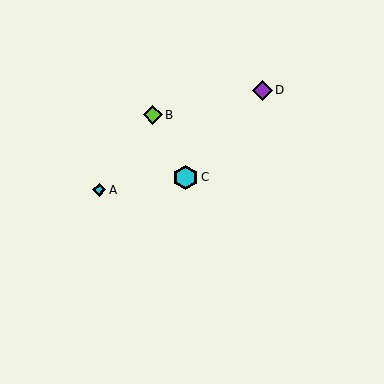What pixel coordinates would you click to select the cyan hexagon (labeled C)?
Click at (186, 177) to select the cyan hexagon C.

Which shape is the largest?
The cyan hexagon (labeled C) is the largest.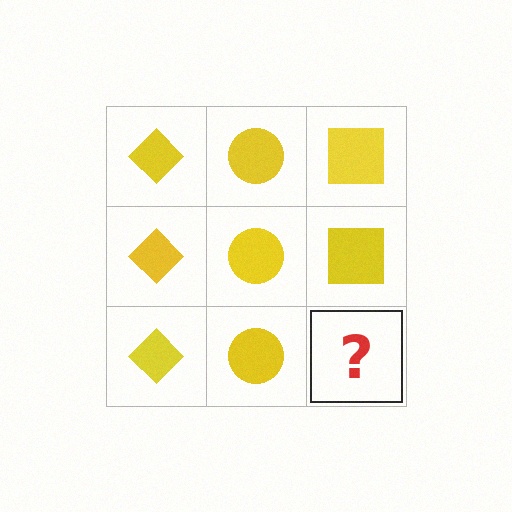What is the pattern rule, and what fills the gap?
The rule is that each column has a consistent shape. The gap should be filled with a yellow square.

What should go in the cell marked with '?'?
The missing cell should contain a yellow square.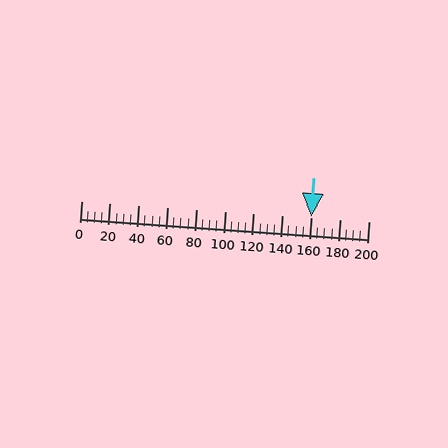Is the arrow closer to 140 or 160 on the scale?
The arrow is closer to 160.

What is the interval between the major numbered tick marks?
The major tick marks are spaced 20 units apart.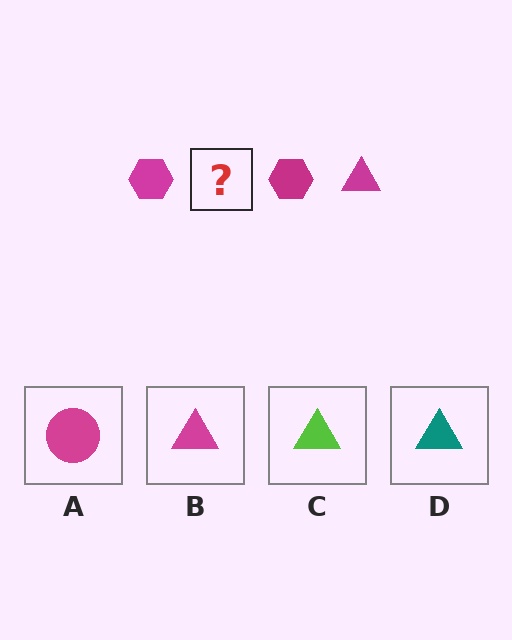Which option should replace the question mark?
Option B.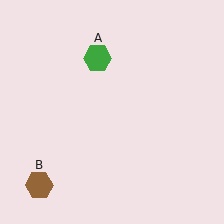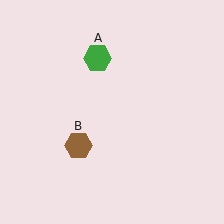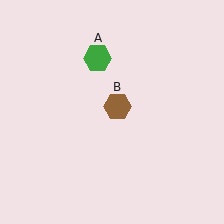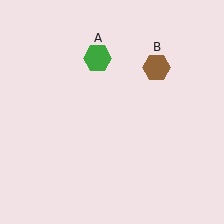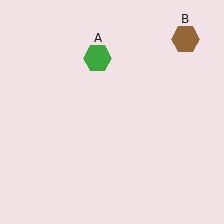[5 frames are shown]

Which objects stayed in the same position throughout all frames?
Green hexagon (object A) remained stationary.